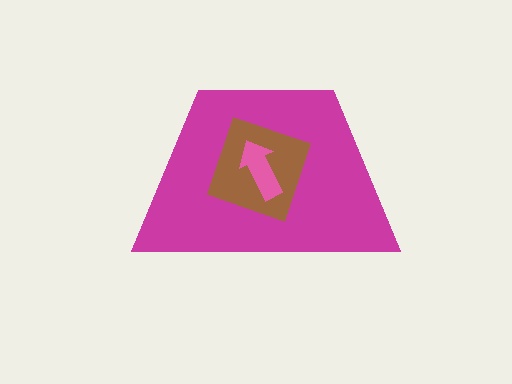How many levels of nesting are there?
3.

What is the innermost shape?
The pink arrow.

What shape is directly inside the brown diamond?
The pink arrow.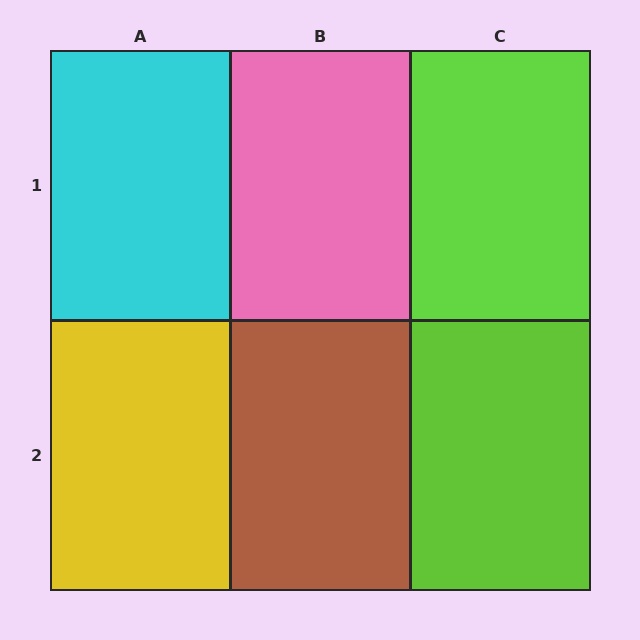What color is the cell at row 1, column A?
Cyan.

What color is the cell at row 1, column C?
Lime.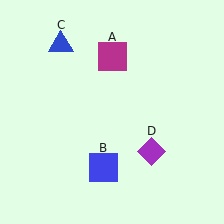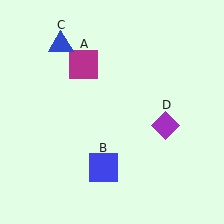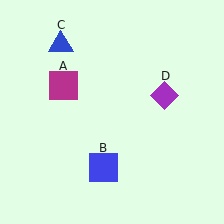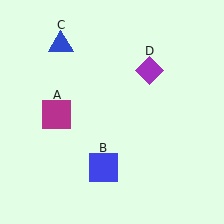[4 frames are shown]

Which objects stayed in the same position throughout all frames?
Blue square (object B) and blue triangle (object C) remained stationary.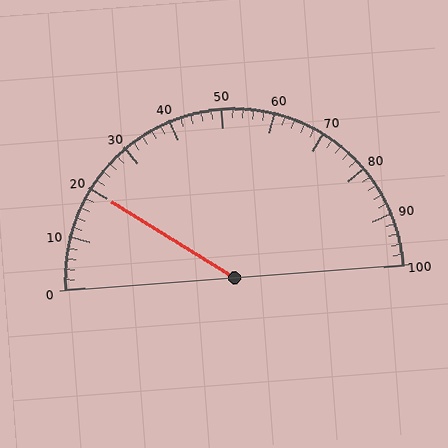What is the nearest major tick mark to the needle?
The nearest major tick mark is 20.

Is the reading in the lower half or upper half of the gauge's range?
The reading is in the lower half of the range (0 to 100).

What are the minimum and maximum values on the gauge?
The gauge ranges from 0 to 100.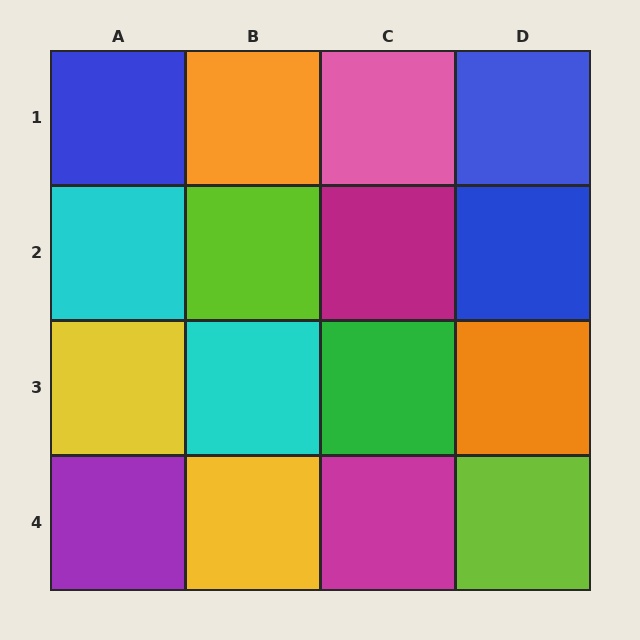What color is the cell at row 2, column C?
Magenta.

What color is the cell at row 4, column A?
Purple.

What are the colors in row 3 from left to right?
Yellow, cyan, green, orange.